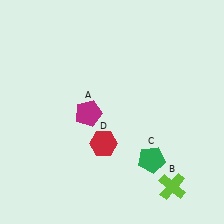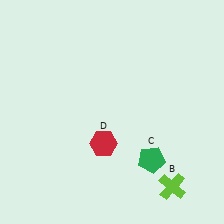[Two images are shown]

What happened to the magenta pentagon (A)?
The magenta pentagon (A) was removed in Image 2. It was in the bottom-left area of Image 1.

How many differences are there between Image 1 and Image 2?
There is 1 difference between the two images.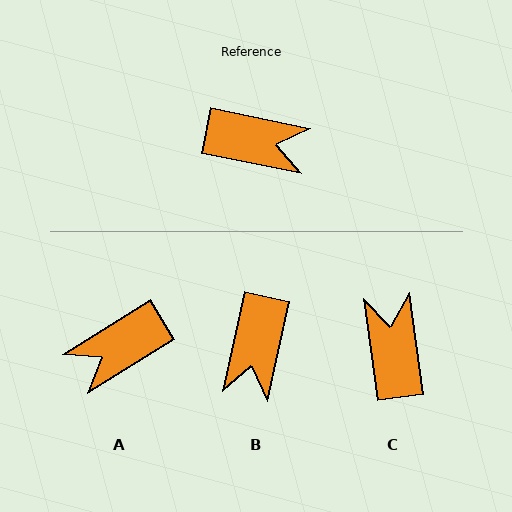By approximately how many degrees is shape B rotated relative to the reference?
Approximately 91 degrees clockwise.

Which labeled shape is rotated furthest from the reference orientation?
A, about 137 degrees away.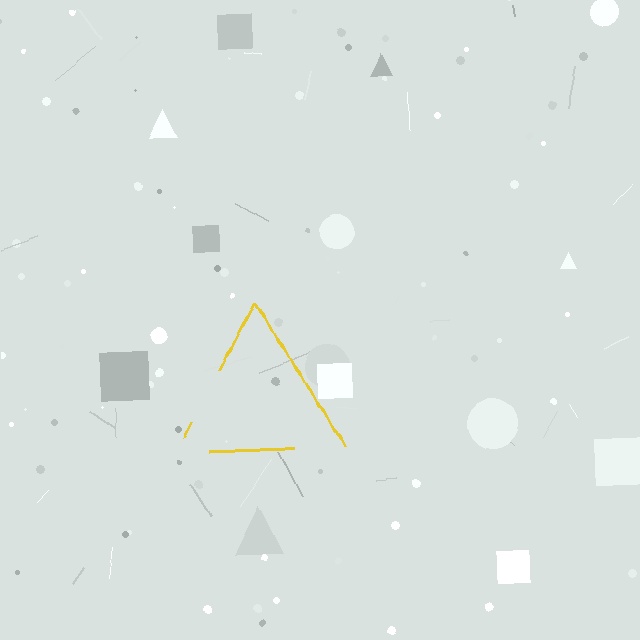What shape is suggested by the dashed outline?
The dashed outline suggests a triangle.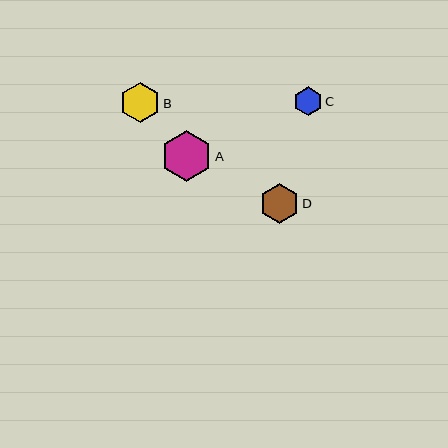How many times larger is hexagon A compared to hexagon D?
Hexagon A is approximately 1.3 times the size of hexagon D.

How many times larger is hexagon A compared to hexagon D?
Hexagon A is approximately 1.3 times the size of hexagon D.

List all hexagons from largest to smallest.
From largest to smallest: A, B, D, C.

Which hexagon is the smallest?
Hexagon C is the smallest with a size of approximately 29 pixels.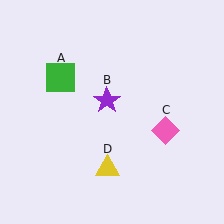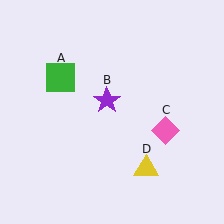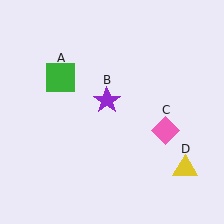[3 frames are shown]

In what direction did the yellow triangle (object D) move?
The yellow triangle (object D) moved right.